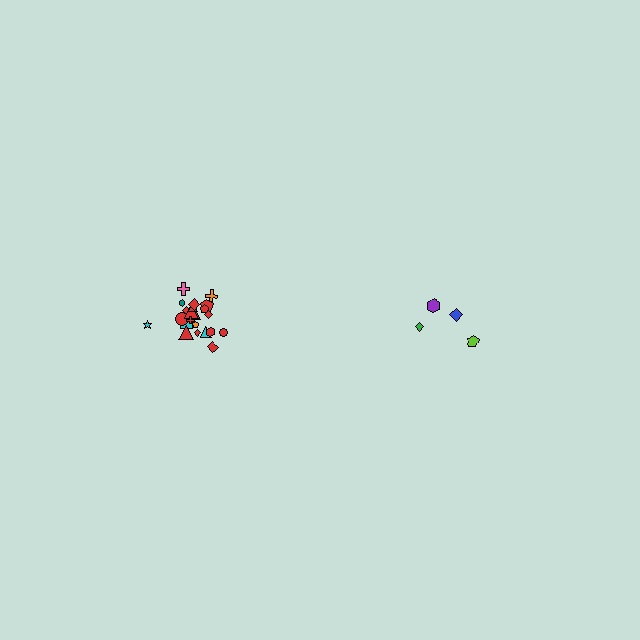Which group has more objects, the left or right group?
The left group.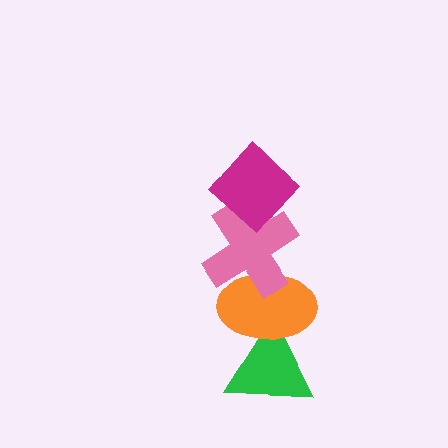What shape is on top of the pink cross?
The magenta diamond is on top of the pink cross.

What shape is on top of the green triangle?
The orange ellipse is on top of the green triangle.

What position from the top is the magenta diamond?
The magenta diamond is 1st from the top.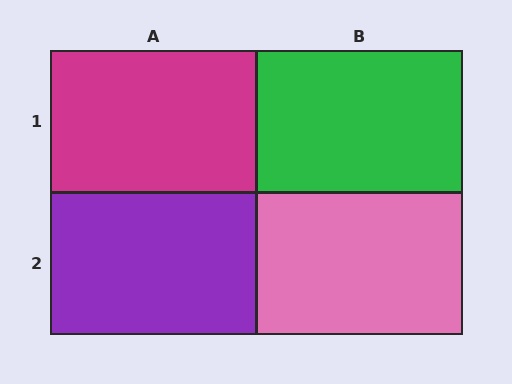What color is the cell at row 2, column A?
Purple.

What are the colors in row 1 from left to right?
Magenta, green.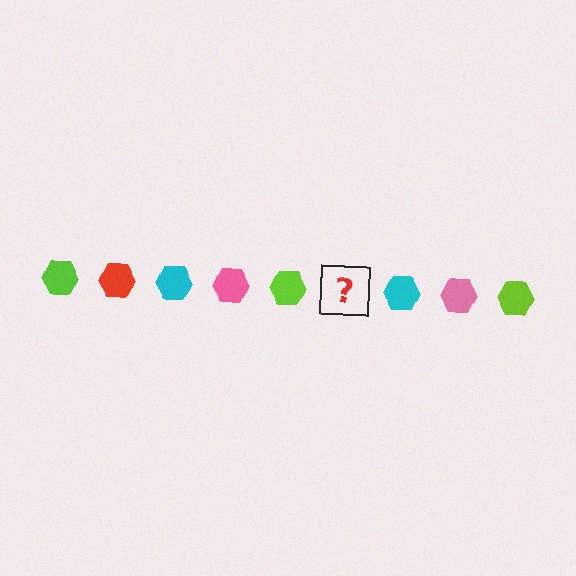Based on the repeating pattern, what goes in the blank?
The blank should be a red hexagon.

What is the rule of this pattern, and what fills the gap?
The rule is that the pattern cycles through lime, red, cyan, pink hexagons. The gap should be filled with a red hexagon.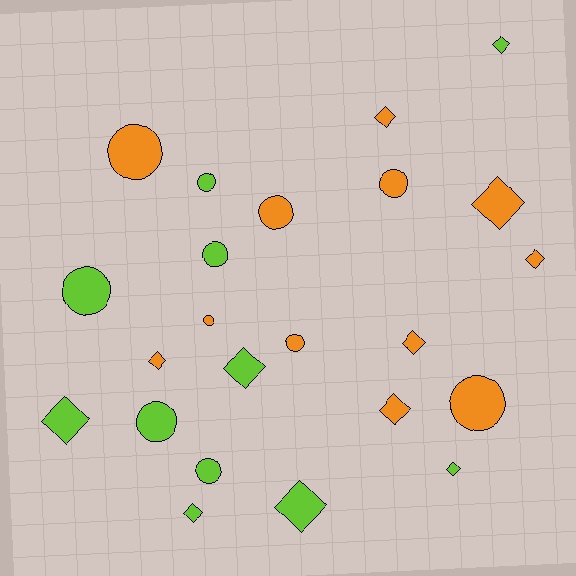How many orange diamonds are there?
There are 6 orange diamonds.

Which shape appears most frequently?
Diamond, with 12 objects.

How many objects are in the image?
There are 23 objects.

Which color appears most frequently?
Orange, with 12 objects.